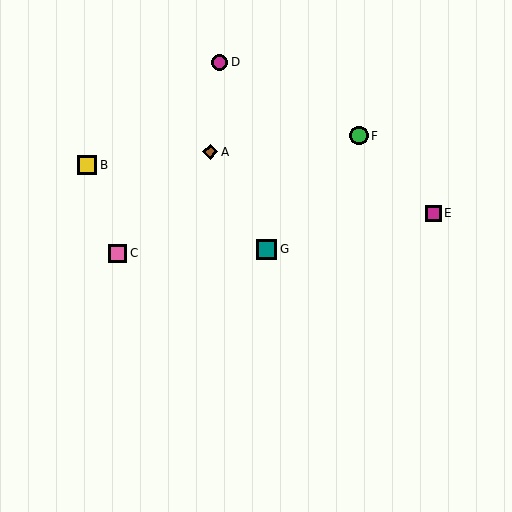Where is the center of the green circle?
The center of the green circle is at (359, 136).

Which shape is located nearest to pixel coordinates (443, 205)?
The magenta square (labeled E) at (433, 213) is nearest to that location.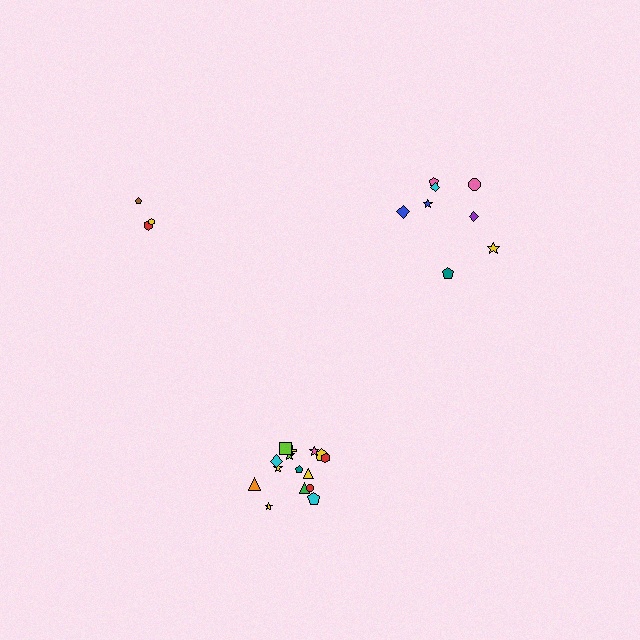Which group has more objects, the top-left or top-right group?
The top-right group.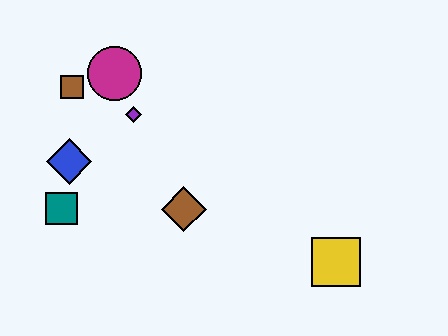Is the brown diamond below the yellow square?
No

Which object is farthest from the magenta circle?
The yellow square is farthest from the magenta circle.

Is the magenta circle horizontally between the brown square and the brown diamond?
Yes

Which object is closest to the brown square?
The magenta circle is closest to the brown square.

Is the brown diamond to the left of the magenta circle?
No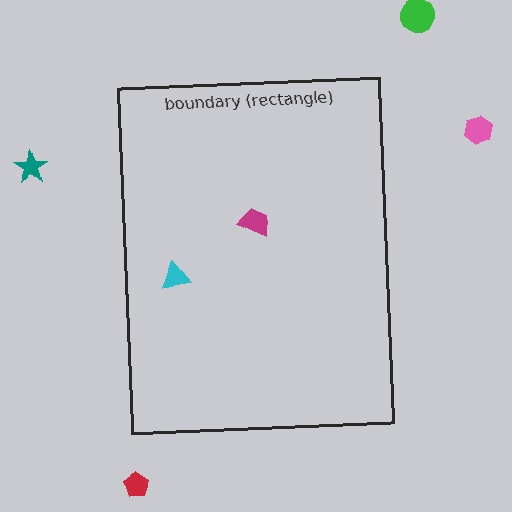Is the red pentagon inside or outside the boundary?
Outside.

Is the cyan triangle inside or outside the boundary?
Inside.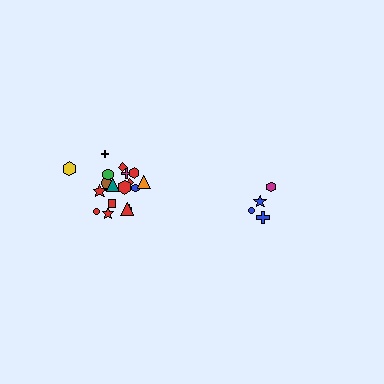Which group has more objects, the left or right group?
The left group.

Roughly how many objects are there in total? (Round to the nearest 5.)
Roughly 20 objects in total.